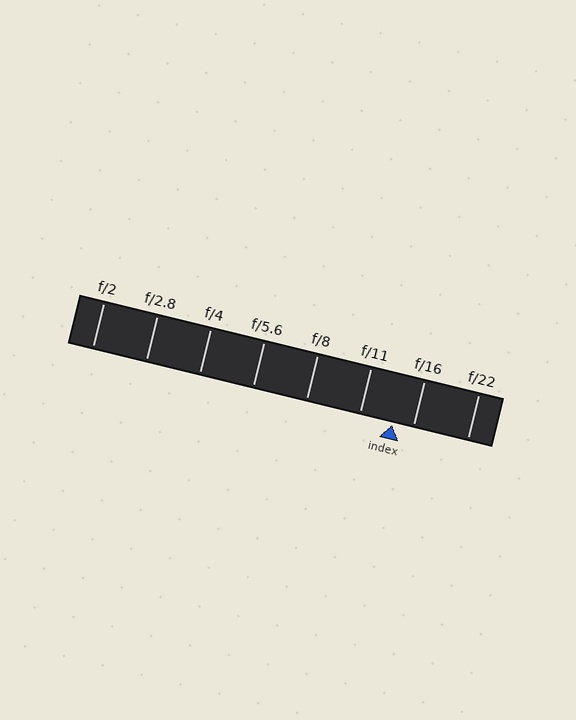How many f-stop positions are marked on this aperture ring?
There are 8 f-stop positions marked.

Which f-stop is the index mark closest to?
The index mark is closest to f/16.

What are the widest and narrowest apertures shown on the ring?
The widest aperture shown is f/2 and the narrowest is f/22.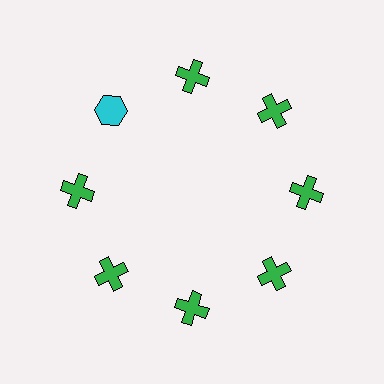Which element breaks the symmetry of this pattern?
The cyan hexagon at roughly the 10 o'clock position breaks the symmetry. All other shapes are green crosses.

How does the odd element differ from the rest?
It differs in both color (cyan instead of green) and shape (hexagon instead of cross).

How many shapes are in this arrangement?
There are 8 shapes arranged in a ring pattern.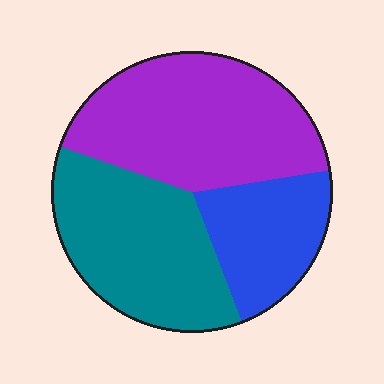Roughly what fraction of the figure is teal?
Teal takes up between a third and a half of the figure.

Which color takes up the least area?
Blue, at roughly 20%.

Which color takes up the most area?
Purple, at roughly 40%.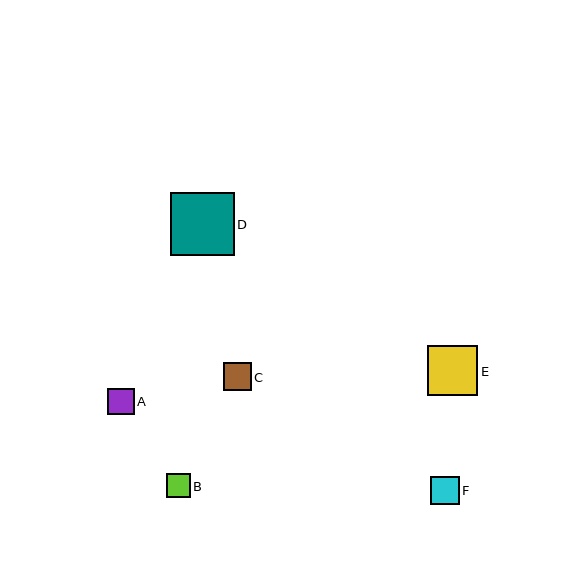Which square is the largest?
Square D is the largest with a size of approximately 64 pixels.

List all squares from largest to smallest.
From largest to smallest: D, E, F, C, A, B.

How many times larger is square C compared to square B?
Square C is approximately 1.2 times the size of square B.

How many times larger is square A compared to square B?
Square A is approximately 1.1 times the size of square B.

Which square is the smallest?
Square B is the smallest with a size of approximately 24 pixels.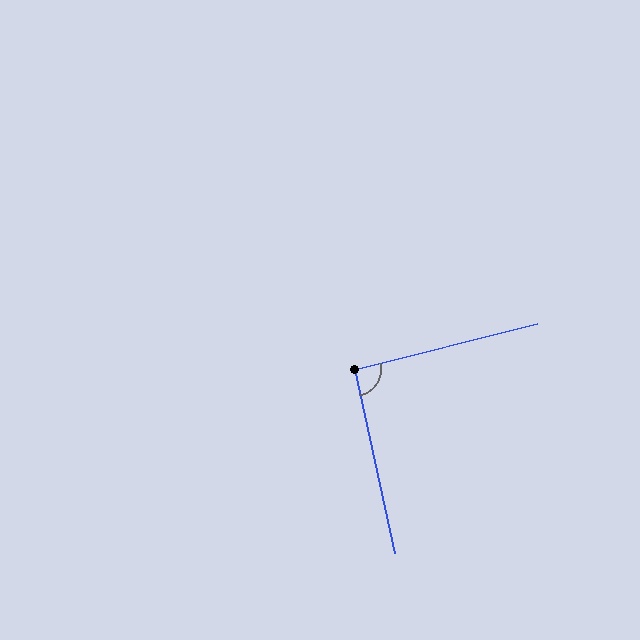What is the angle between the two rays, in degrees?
Approximately 92 degrees.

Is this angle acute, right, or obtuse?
It is approximately a right angle.